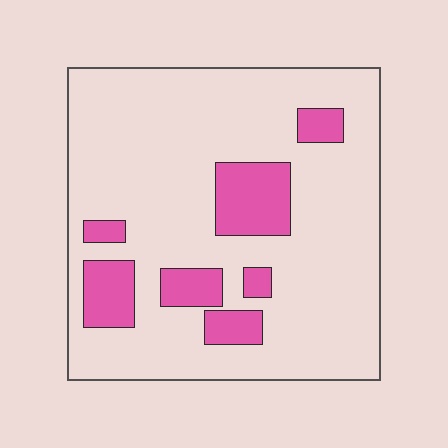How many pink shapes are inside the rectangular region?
7.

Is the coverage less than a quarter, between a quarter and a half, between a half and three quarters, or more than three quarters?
Less than a quarter.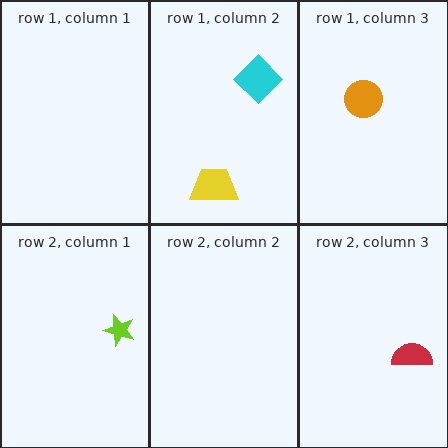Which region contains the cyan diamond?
The row 1, column 2 region.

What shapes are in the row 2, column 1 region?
The lime star.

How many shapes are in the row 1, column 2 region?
2.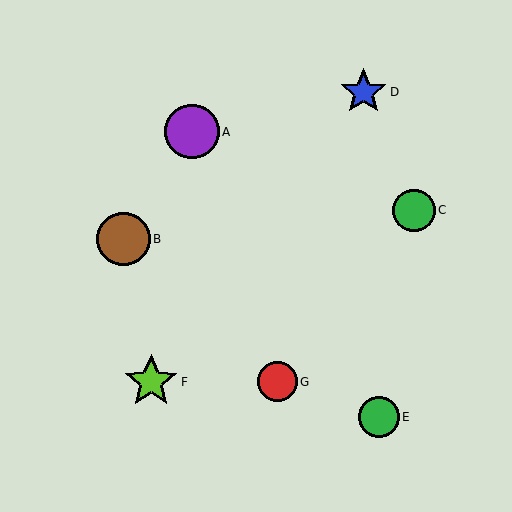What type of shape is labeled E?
Shape E is a green circle.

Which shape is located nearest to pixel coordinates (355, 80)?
The blue star (labeled D) at (363, 92) is nearest to that location.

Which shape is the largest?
The purple circle (labeled A) is the largest.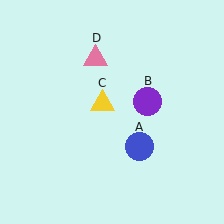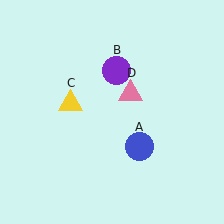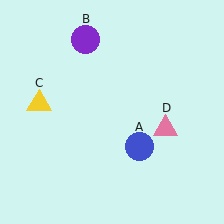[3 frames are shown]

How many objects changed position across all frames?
3 objects changed position: purple circle (object B), yellow triangle (object C), pink triangle (object D).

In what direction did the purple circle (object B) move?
The purple circle (object B) moved up and to the left.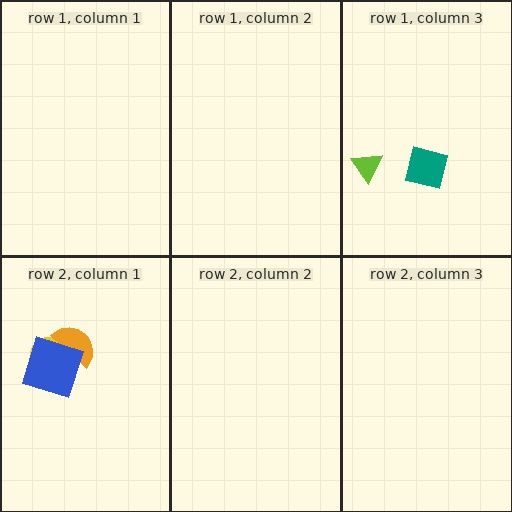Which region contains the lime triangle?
The row 1, column 3 region.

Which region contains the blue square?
The row 2, column 1 region.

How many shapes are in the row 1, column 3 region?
2.